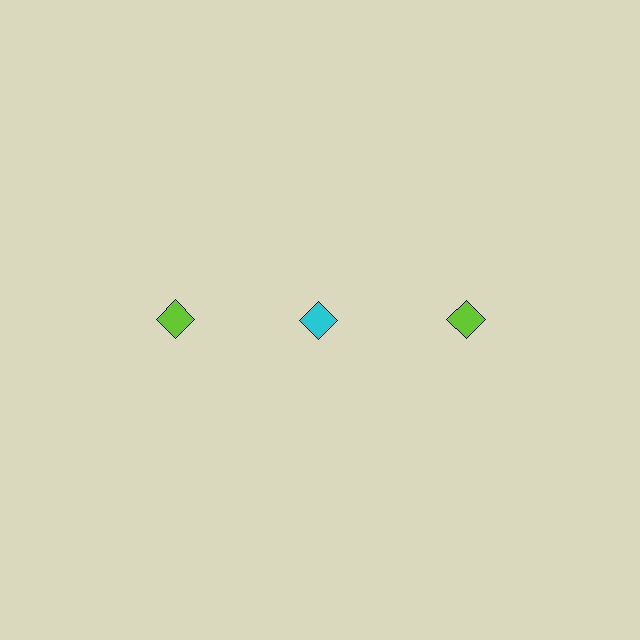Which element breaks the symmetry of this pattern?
The cyan diamond in the top row, second from left column breaks the symmetry. All other shapes are lime diamonds.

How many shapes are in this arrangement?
There are 3 shapes arranged in a grid pattern.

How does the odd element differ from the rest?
It has a different color: cyan instead of lime.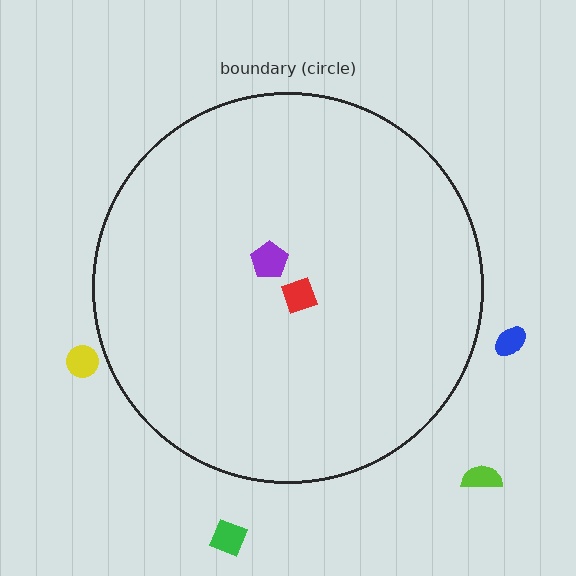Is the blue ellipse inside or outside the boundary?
Outside.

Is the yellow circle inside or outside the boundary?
Outside.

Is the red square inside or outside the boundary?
Inside.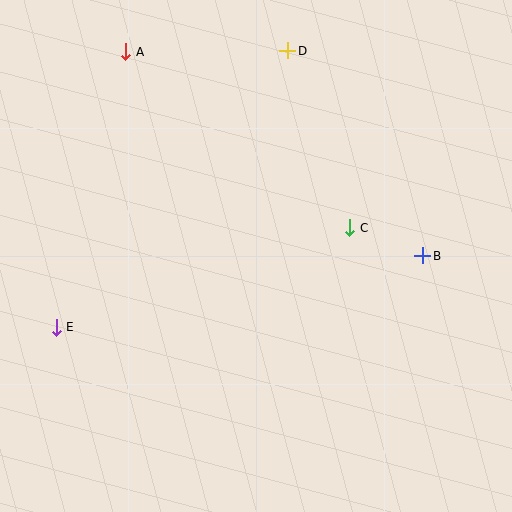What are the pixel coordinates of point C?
Point C is at (350, 228).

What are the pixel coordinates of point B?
Point B is at (423, 256).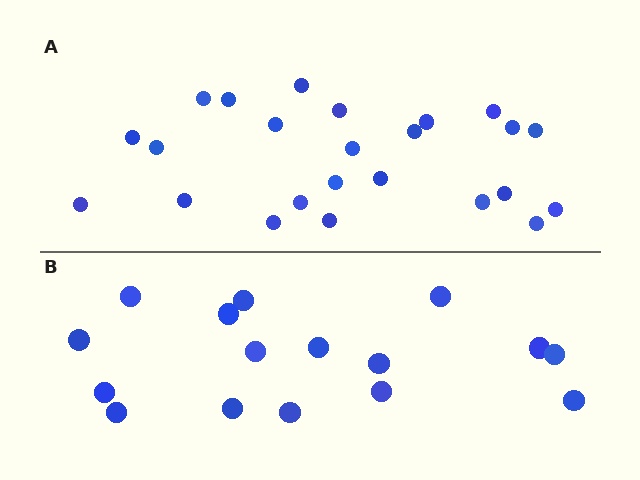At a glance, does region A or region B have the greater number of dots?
Region A (the top region) has more dots.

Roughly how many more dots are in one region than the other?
Region A has roughly 8 or so more dots than region B.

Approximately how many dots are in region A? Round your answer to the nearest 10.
About 20 dots. (The exact count is 24, which rounds to 20.)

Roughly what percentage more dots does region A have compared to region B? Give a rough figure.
About 50% more.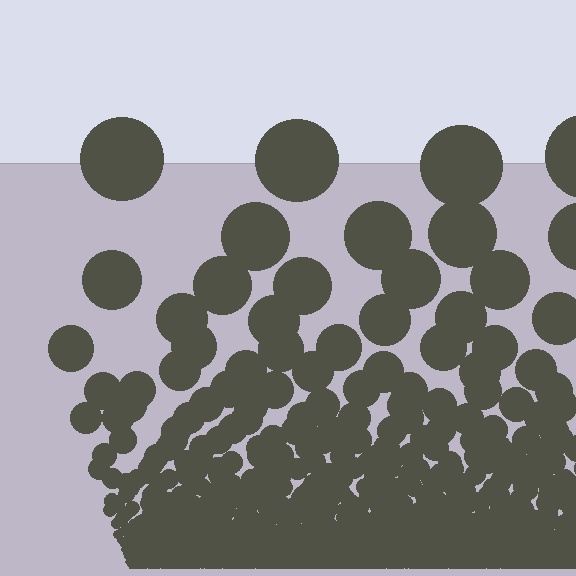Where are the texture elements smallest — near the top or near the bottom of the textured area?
Near the bottom.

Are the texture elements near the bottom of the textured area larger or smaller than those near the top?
Smaller. The gradient is inverted — elements near the bottom are smaller and denser.